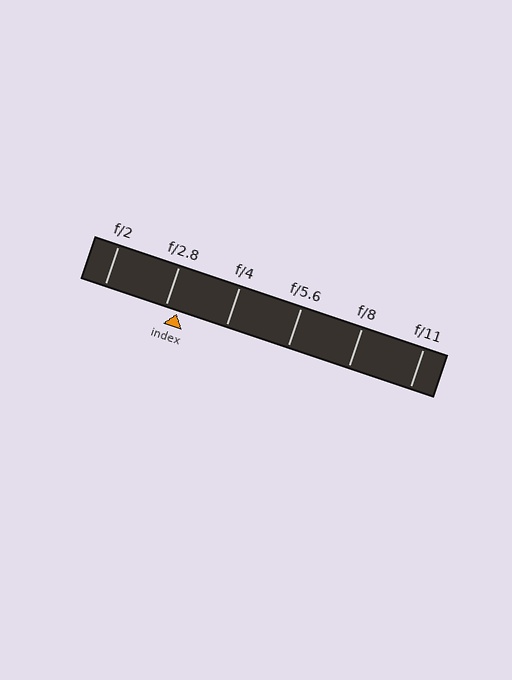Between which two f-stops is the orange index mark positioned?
The index mark is between f/2.8 and f/4.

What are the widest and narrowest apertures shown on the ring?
The widest aperture shown is f/2 and the narrowest is f/11.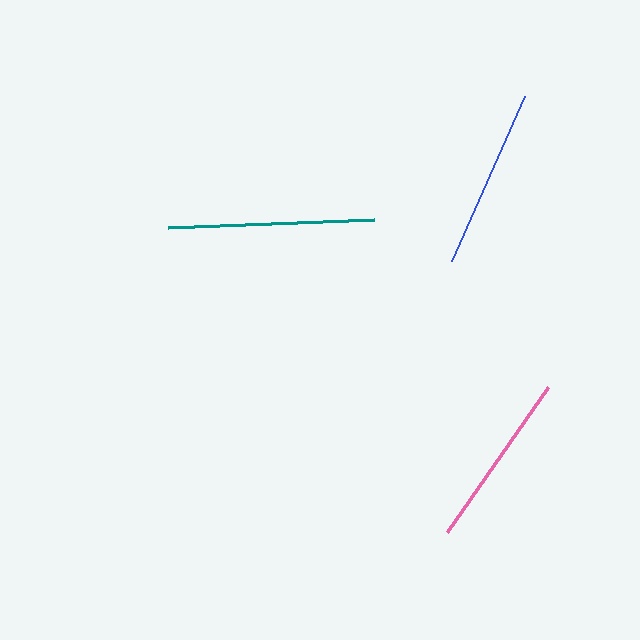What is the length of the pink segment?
The pink segment is approximately 177 pixels long.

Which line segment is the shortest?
The pink line is the shortest at approximately 177 pixels.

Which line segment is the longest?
The teal line is the longest at approximately 206 pixels.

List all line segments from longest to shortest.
From longest to shortest: teal, blue, pink.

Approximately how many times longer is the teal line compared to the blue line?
The teal line is approximately 1.1 times the length of the blue line.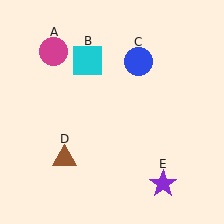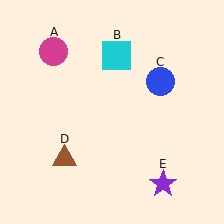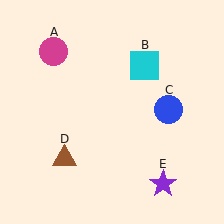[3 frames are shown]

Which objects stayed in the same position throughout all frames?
Magenta circle (object A) and brown triangle (object D) and purple star (object E) remained stationary.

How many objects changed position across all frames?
2 objects changed position: cyan square (object B), blue circle (object C).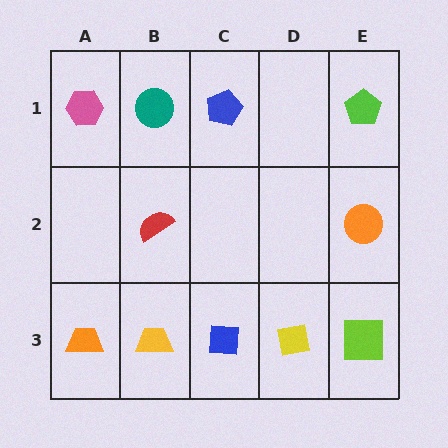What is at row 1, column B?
A teal circle.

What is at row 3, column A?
An orange trapezoid.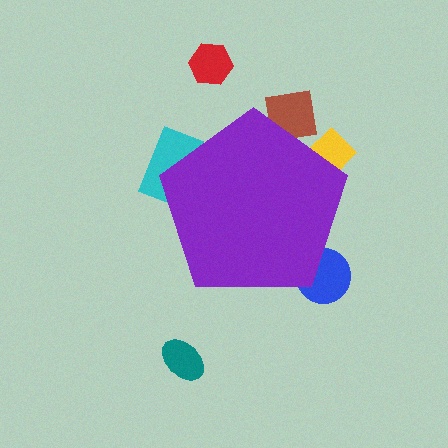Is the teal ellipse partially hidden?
No, the teal ellipse is fully visible.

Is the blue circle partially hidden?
Yes, the blue circle is partially hidden behind the purple pentagon.